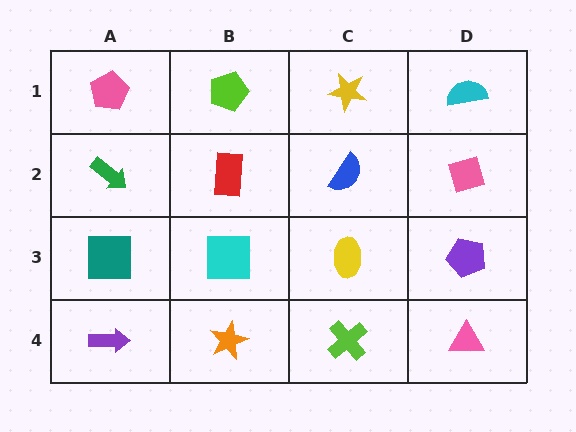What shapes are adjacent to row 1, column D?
A pink diamond (row 2, column D), a yellow star (row 1, column C).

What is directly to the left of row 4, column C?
An orange star.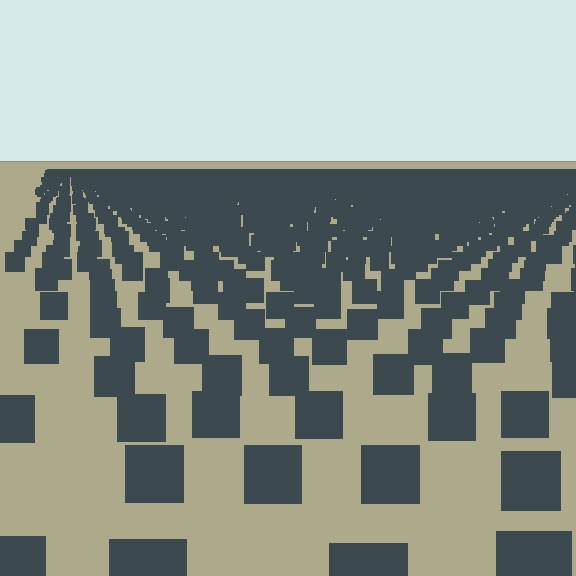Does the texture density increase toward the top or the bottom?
Density increases toward the top.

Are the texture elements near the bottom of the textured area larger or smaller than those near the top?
Larger. Near the bottom, elements are closer to the viewer and appear at a bigger on-screen size.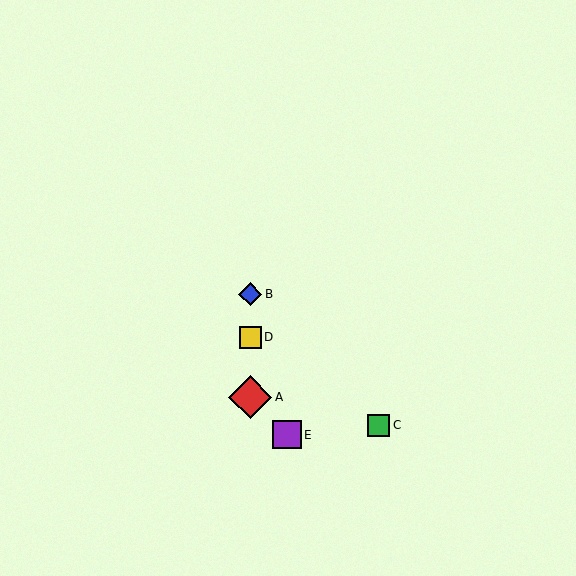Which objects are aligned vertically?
Objects A, B, D are aligned vertically.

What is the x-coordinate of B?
Object B is at x≈250.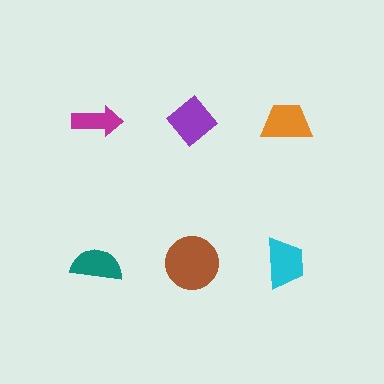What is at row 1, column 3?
An orange trapezoid.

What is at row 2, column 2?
A brown circle.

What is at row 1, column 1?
A magenta arrow.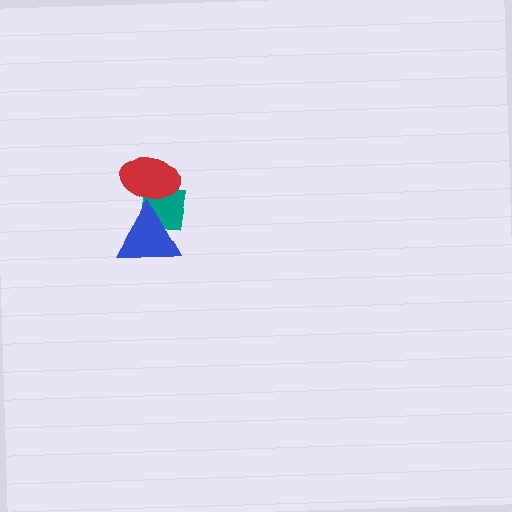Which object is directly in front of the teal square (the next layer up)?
The red ellipse is directly in front of the teal square.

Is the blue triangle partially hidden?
No, no other shape covers it.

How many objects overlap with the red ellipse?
2 objects overlap with the red ellipse.